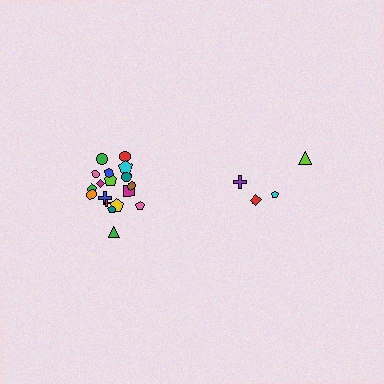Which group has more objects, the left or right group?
The left group.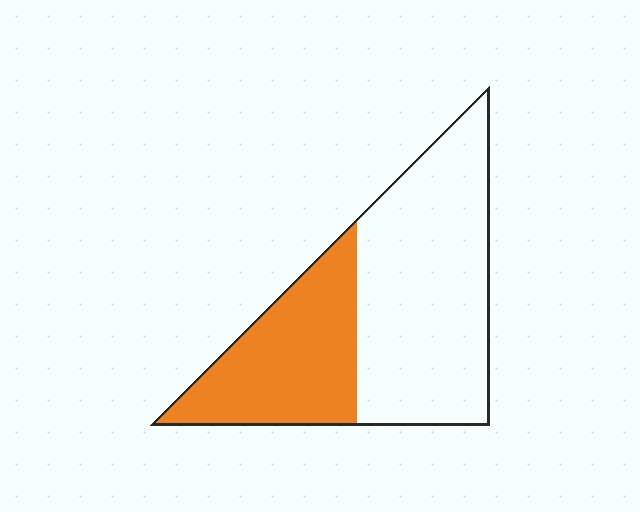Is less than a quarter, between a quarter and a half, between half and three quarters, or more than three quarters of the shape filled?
Between a quarter and a half.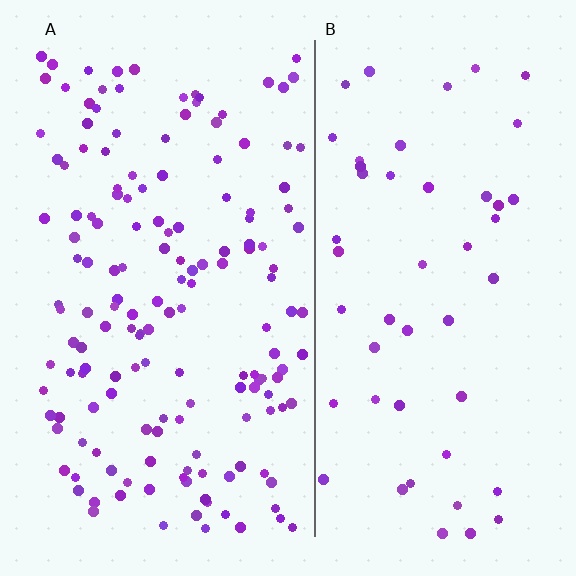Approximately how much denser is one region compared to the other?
Approximately 3.1× — region A over region B.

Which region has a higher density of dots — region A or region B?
A (the left).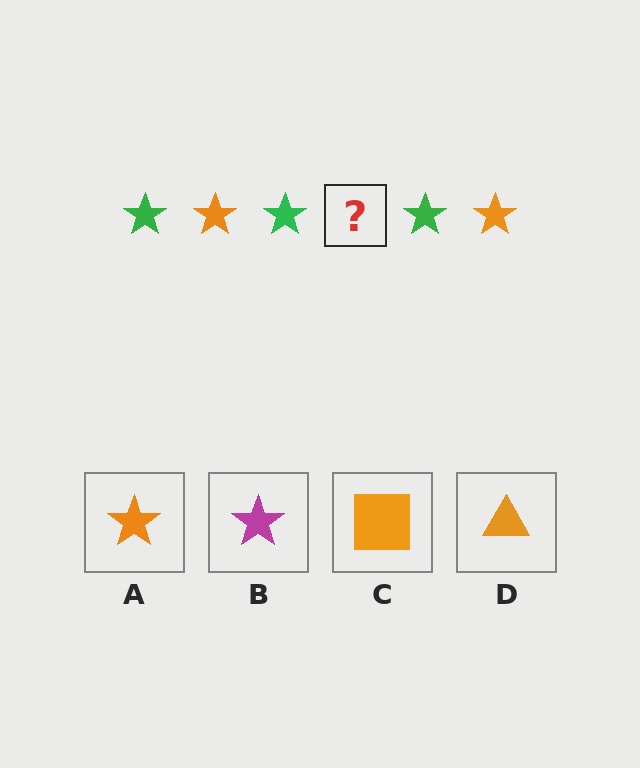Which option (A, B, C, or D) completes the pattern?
A.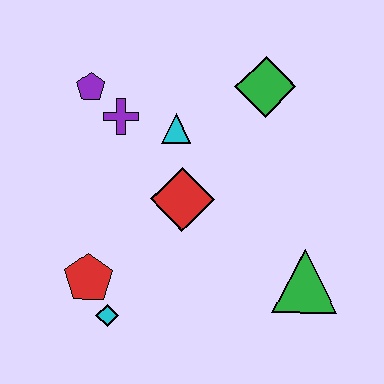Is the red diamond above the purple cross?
No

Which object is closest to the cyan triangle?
The purple cross is closest to the cyan triangle.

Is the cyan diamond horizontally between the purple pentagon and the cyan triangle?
Yes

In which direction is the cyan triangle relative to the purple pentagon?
The cyan triangle is to the right of the purple pentagon.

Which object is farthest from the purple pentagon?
The green triangle is farthest from the purple pentagon.